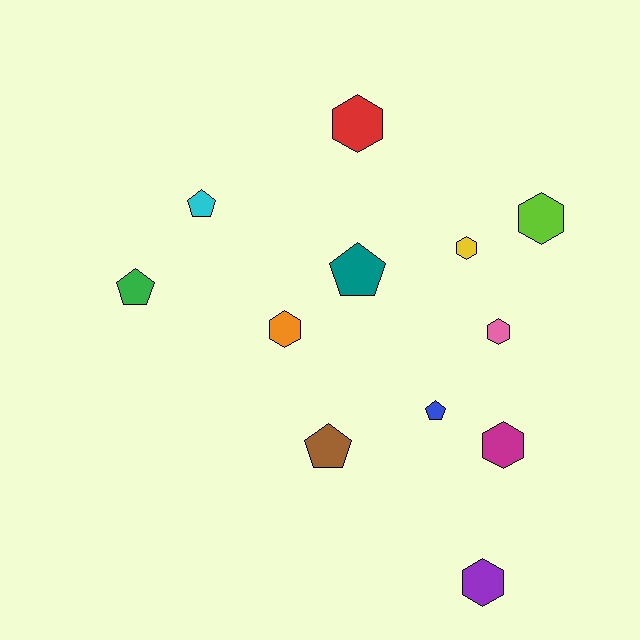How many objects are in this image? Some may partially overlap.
There are 12 objects.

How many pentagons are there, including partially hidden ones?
There are 5 pentagons.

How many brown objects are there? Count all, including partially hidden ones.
There is 1 brown object.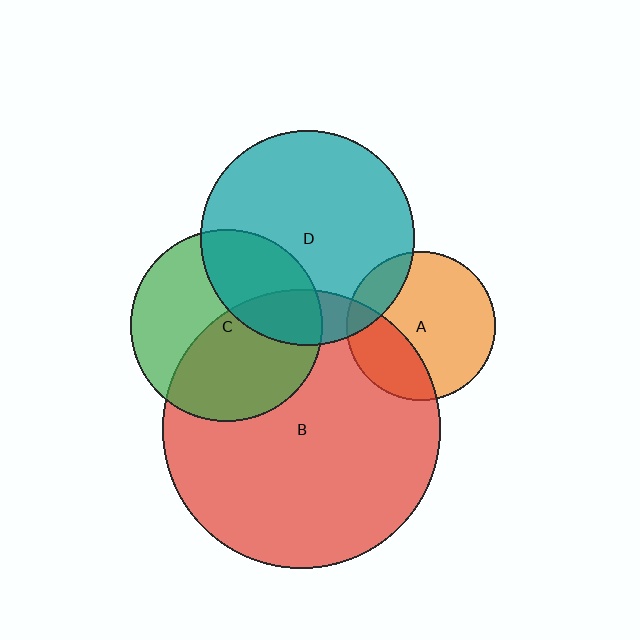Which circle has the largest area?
Circle B (red).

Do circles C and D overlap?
Yes.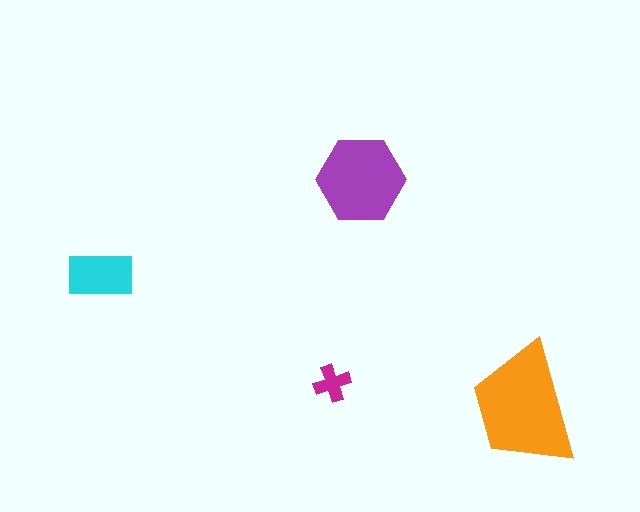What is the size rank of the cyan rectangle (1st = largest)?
3rd.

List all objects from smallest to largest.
The magenta cross, the cyan rectangle, the purple hexagon, the orange trapezoid.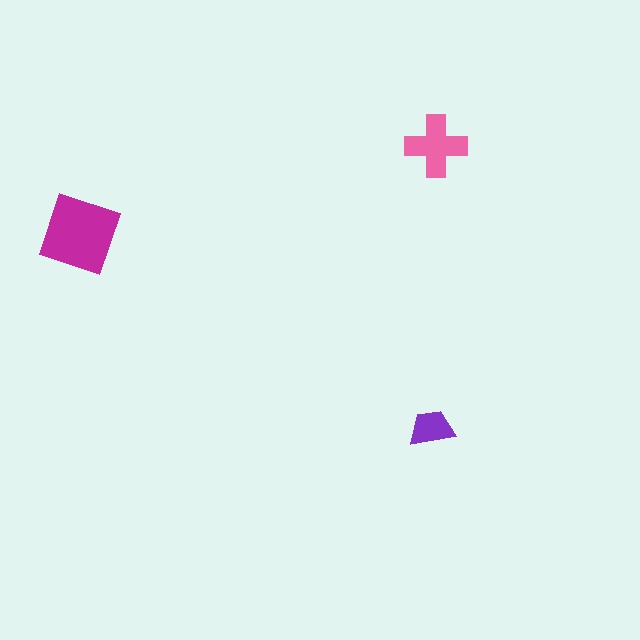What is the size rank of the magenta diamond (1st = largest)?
1st.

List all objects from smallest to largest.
The purple trapezoid, the pink cross, the magenta diamond.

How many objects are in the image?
There are 3 objects in the image.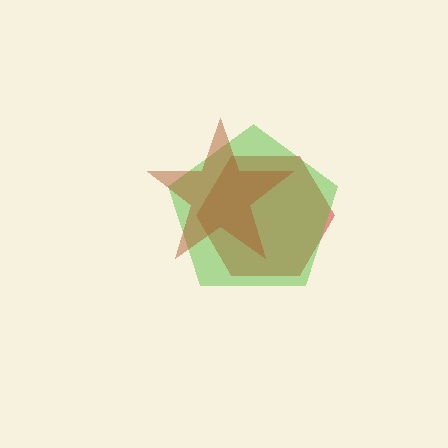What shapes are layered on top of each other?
The layered shapes are: a red hexagon, a lime pentagon, a brown star.